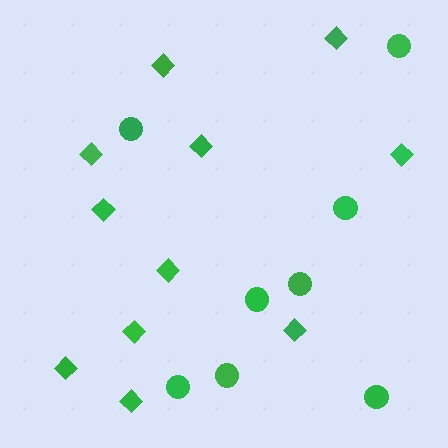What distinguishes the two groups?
There are 2 groups: one group of circles (8) and one group of diamonds (11).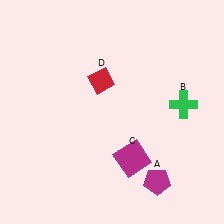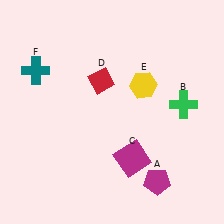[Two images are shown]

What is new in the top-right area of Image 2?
A yellow hexagon (E) was added in the top-right area of Image 2.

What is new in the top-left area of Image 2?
A teal cross (F) was added in the top-left area of Image 2.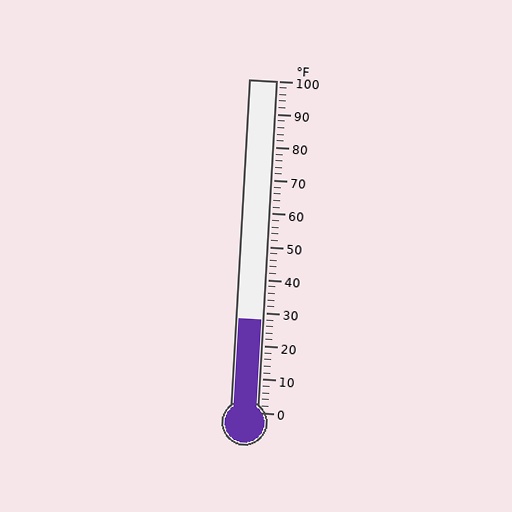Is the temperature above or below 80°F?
The temperature is below 80°F.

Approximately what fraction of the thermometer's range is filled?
The thermometer is filled to approximately 30% of its range.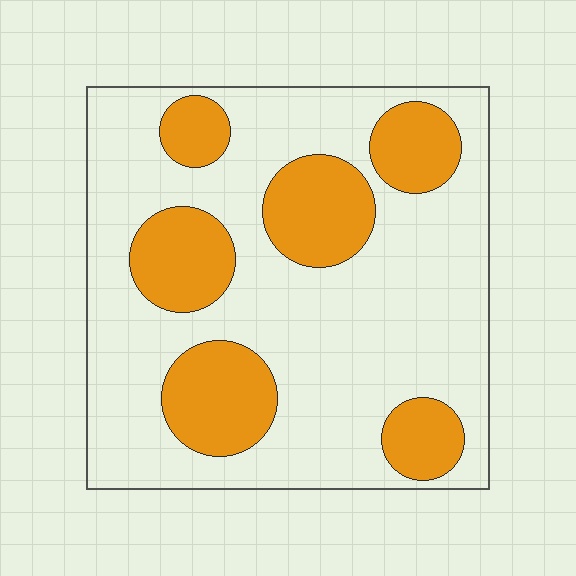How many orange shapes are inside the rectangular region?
6.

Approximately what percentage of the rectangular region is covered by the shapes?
Approximately 30%.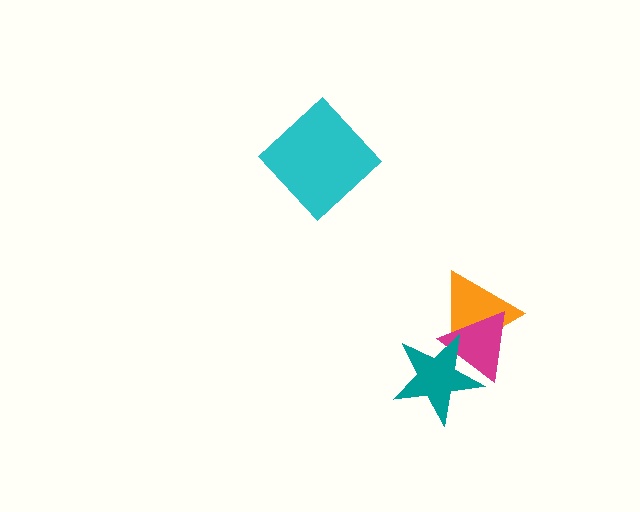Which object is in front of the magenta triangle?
The teal star is in front of the magenta triangle.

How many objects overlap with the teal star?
2 objects overlap with the teal star.